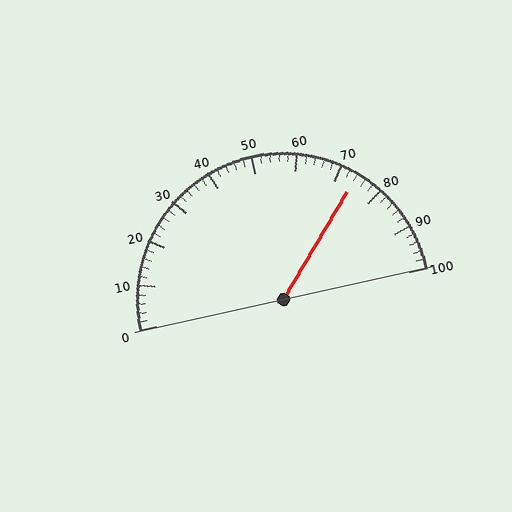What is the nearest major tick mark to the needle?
The nearest major tick mark is 70.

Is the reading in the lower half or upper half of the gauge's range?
The reading is in the upper half of the range (0 to 100).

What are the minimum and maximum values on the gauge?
The gauge ranges from 0 to 100.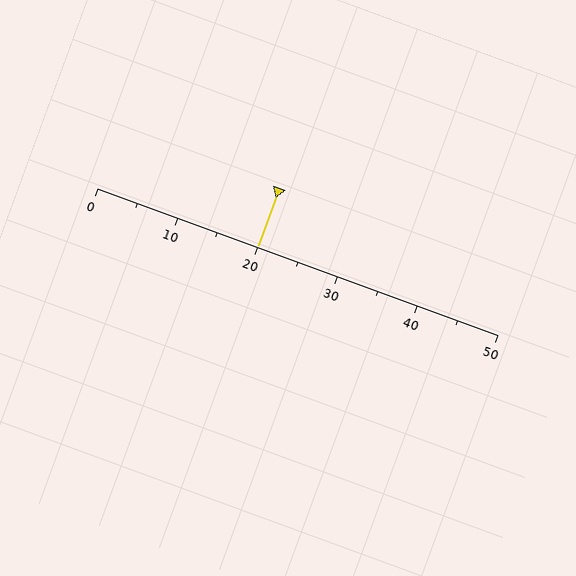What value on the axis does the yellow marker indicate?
The marker indicates approximately 20.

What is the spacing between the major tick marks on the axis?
The major ticks are spaced 10 apart.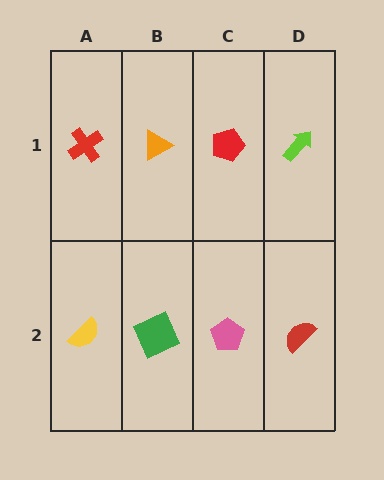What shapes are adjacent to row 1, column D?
A red semicircle (row 2, column D), a red pentagon (row 1, column C).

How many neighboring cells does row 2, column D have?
2.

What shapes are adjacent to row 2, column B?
An orange triangle (row 1, column B), a yellow semicircle (row 2, column A), a pink pentagon (row 2, column C).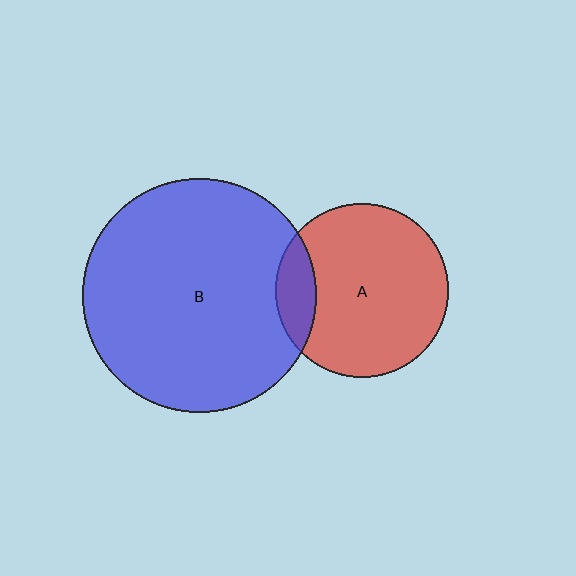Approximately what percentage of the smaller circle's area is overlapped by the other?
Approximately 15%.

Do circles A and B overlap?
Yes.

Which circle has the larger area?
Circle B (blue).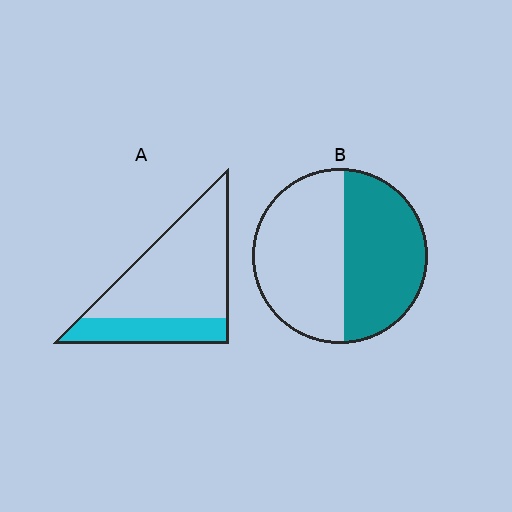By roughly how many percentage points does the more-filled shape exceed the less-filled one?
By roughly 20 percentage points (B over A).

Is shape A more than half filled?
No.